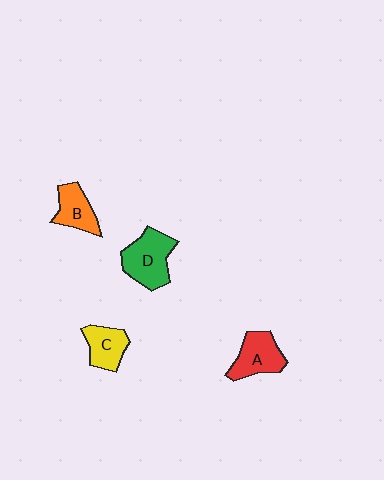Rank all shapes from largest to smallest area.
From largest to smallest: D (green), A (red), C (yellow), B (orange).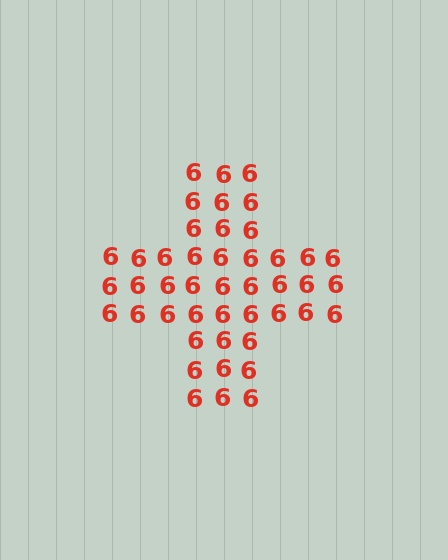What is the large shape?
The large shape is a cross.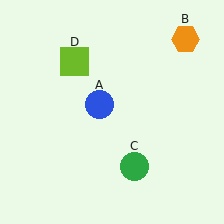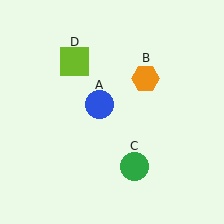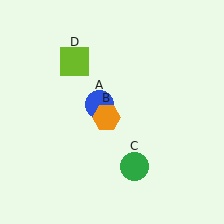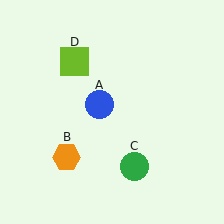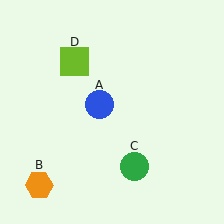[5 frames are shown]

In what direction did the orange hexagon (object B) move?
The orange hexagon (object B) moved down and to the left.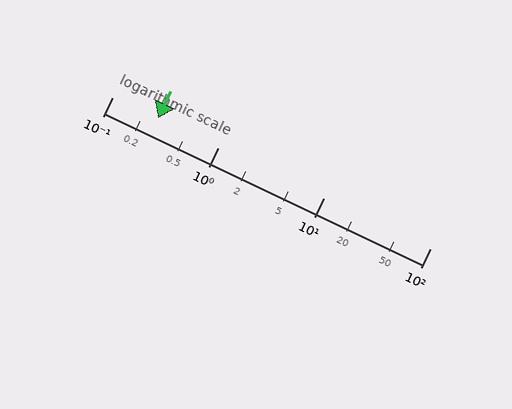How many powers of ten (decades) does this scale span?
The scale spans 3 decades, from 0.1 to 100.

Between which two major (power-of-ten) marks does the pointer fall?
The pointer is between 0.1 and 1.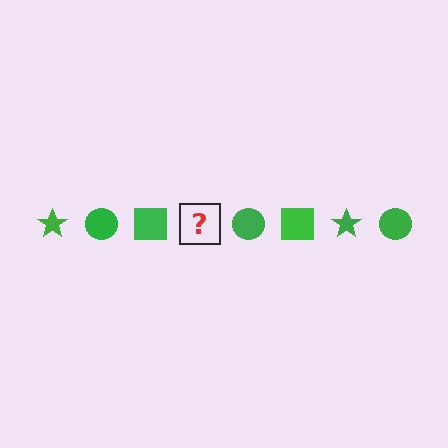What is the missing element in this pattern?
The missing element is a green star.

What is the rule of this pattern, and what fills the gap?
The rule is that the pattern cycles through star, circle, square shapes in green. The gap should be filled with a green star.